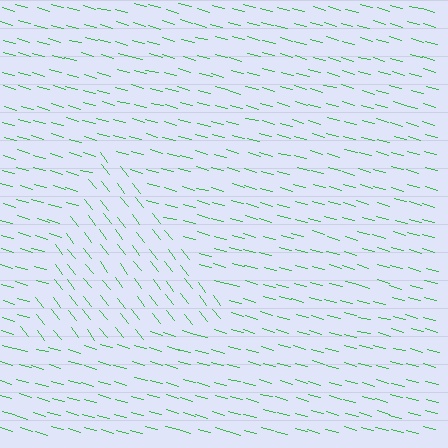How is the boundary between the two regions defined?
The boundary is defined purely by a change in line orientation (approximately 37 degrees difference). All lines are the same color and thickness.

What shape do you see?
I see a triangle.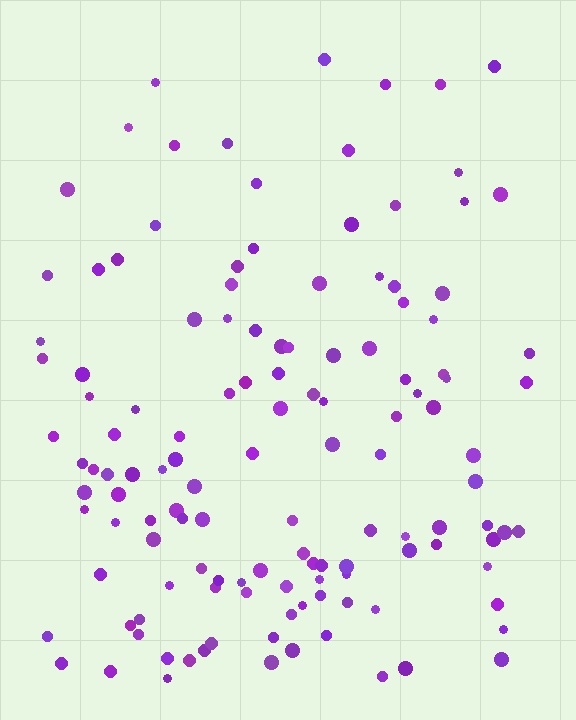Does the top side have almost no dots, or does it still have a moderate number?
Still a moderate number, just noticeably fewer than the bottom.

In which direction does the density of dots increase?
From top to bottom, with the bottom side densest.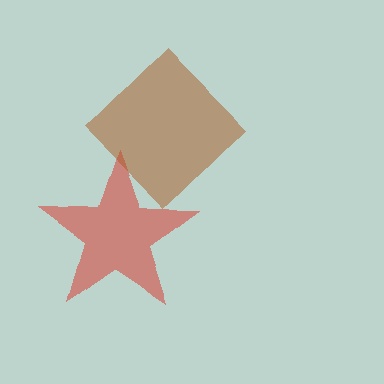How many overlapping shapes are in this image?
There are 2 overlapping shapes in the image.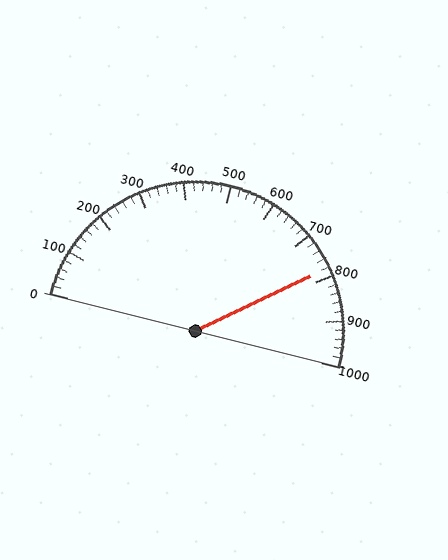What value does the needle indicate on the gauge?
The needle indicates approximately 780.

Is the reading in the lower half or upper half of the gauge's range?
The reading is in the upper half of the range (0 to 1000).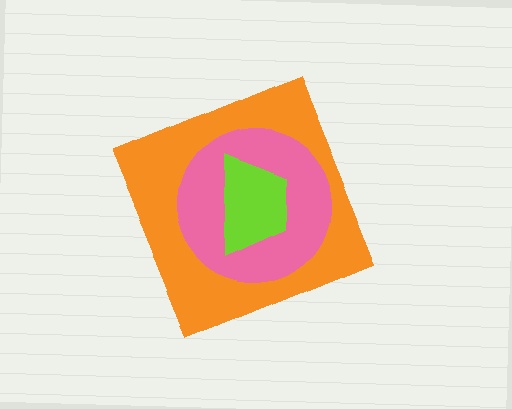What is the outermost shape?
The orange diamond.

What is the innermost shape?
The lime trapezoid.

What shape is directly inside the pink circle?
The lime trapezoid.